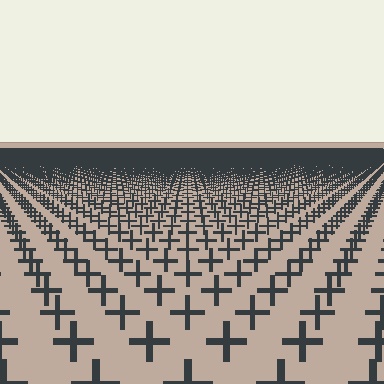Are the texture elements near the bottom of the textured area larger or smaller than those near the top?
Larger. Near the bottom, elements are closer to the viewer and appear at a bigger on-screen size.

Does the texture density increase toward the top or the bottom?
Density increases toward the top.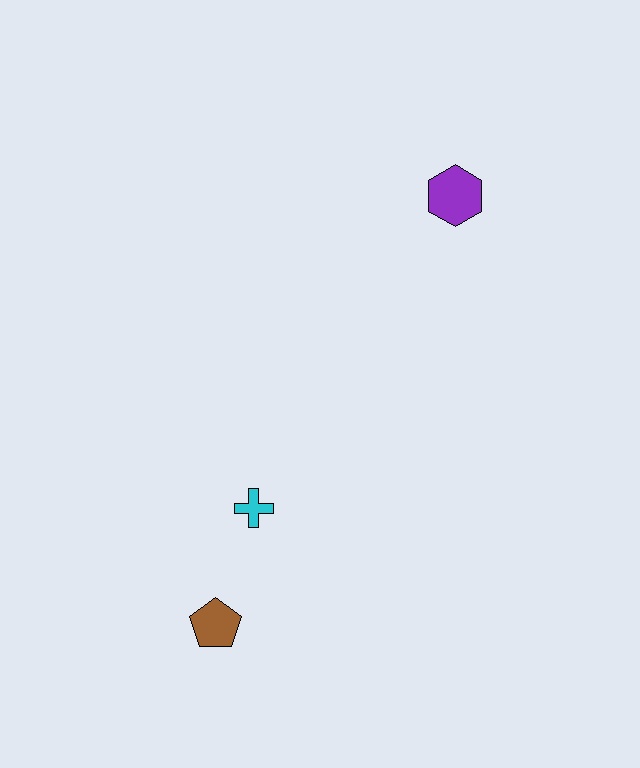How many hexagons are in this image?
There is 1 hexagon.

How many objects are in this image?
There are 3 objects.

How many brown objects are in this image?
There is 1 brown object.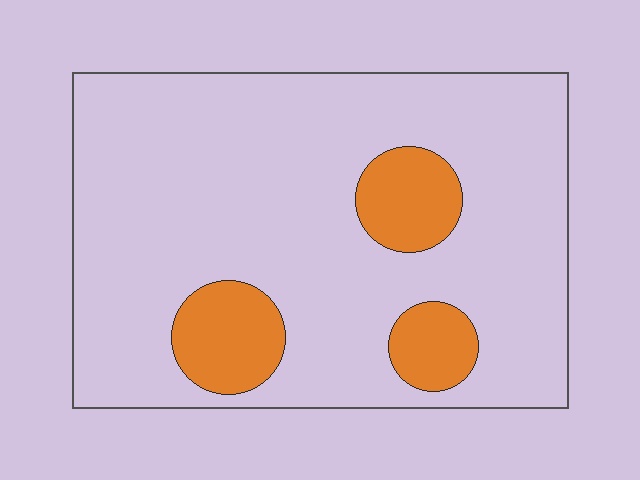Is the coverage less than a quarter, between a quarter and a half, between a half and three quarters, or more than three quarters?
Less than a quarter.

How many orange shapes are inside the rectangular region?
3.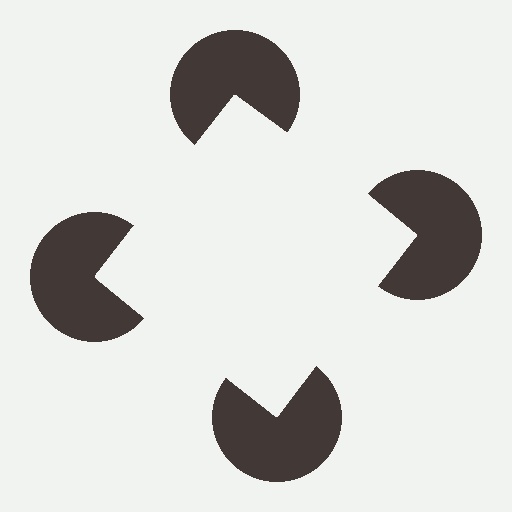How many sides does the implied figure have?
4 sides.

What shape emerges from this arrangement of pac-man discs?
An illusory square — its edges are inferred from the aligned wedge cuts in the pac-man discs, not physically drawn.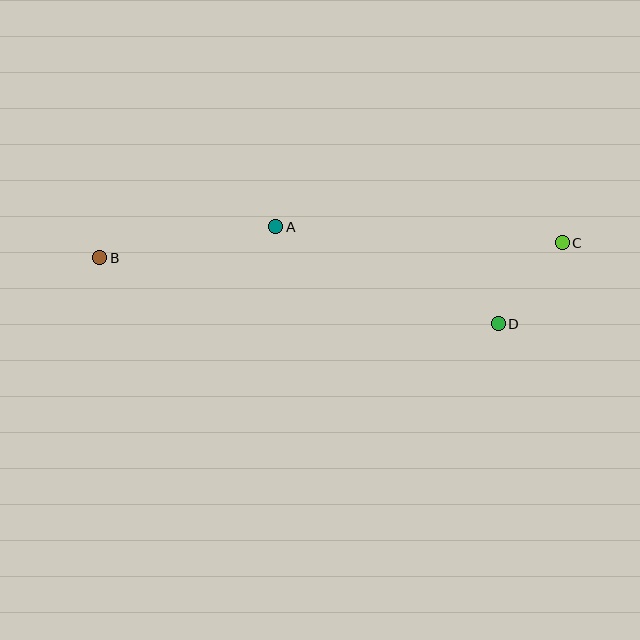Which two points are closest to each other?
Points C and D are closest to each other.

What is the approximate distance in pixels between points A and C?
The distance between A and C is approximately 287 pixels.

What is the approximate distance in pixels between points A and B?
The distance between A and B is approximately 179 pixels.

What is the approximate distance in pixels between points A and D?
The distance between A and D is approximately 242 pixels.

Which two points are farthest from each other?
Points B and C are farthest from each other.